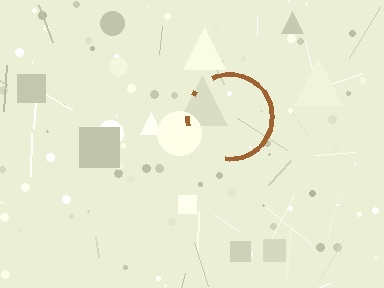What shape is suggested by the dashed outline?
The dashed outline suggests a circle.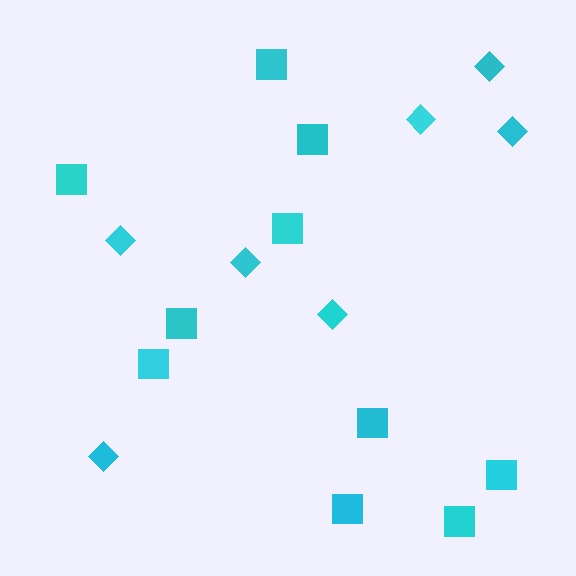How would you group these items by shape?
There are 2 groups: one group of diamonds (7) and one group of squares (10).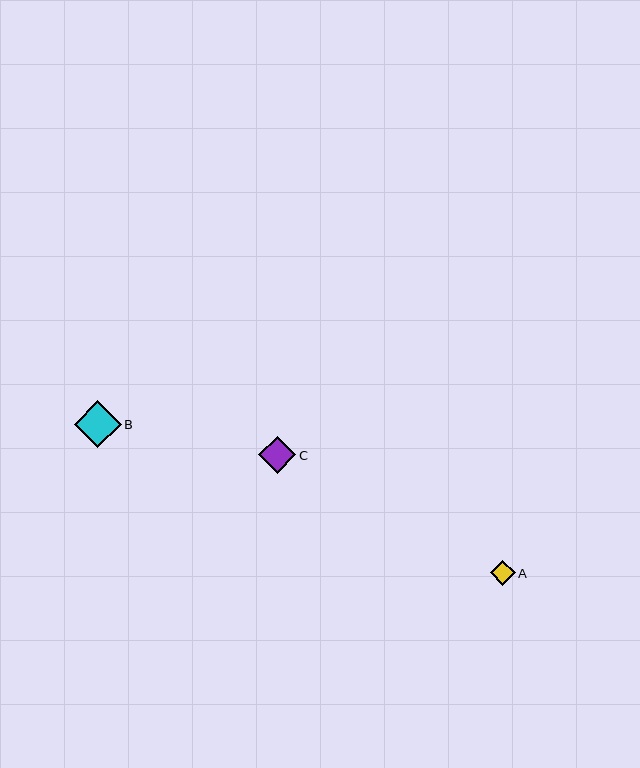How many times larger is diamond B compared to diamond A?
Diamond B is approximately 1.9 times the size of diamond A.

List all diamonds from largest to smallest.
From largest to smallest: B, C, A.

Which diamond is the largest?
Diamond B is the largest with a size of approximately 47 pixels.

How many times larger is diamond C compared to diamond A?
Diamond C is approximately 1.5 times the size of diamond A.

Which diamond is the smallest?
Diamond A is the smallest with a size of approximately 25 pixels.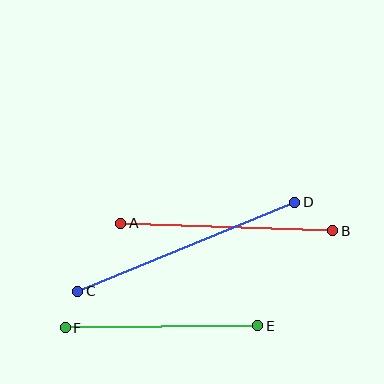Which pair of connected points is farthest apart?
Points C and D are farthest apart.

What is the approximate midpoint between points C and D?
The midpoint is at approximately (186, 247) pixels.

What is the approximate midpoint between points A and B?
The midpoint is at approximately (227, 227) pixels.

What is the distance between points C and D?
The distance is approximately 235 pixels.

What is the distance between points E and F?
The distance is approximately 192 pixels.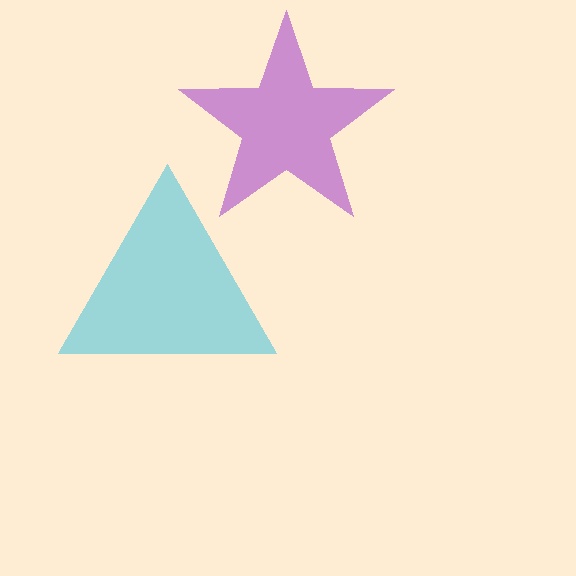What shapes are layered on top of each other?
The layered shapes are: a cyan triangle, a purple star.